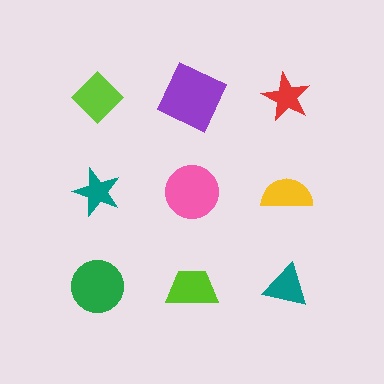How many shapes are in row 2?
3 shapes.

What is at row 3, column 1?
A green circle.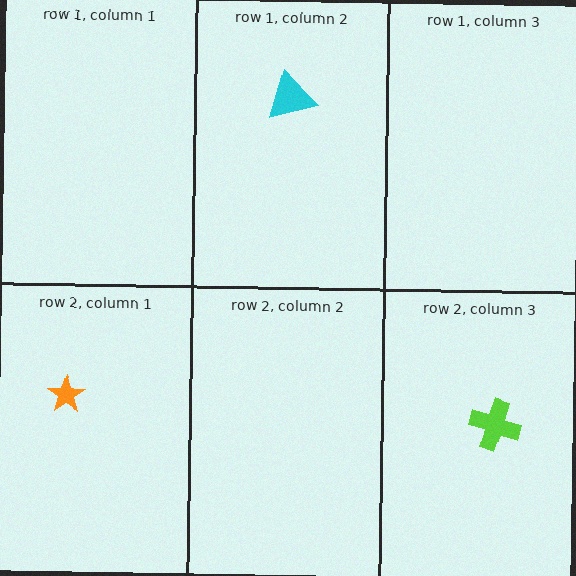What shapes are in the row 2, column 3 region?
The lime cross.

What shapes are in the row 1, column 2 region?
The cyan triangle.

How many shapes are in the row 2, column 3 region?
1.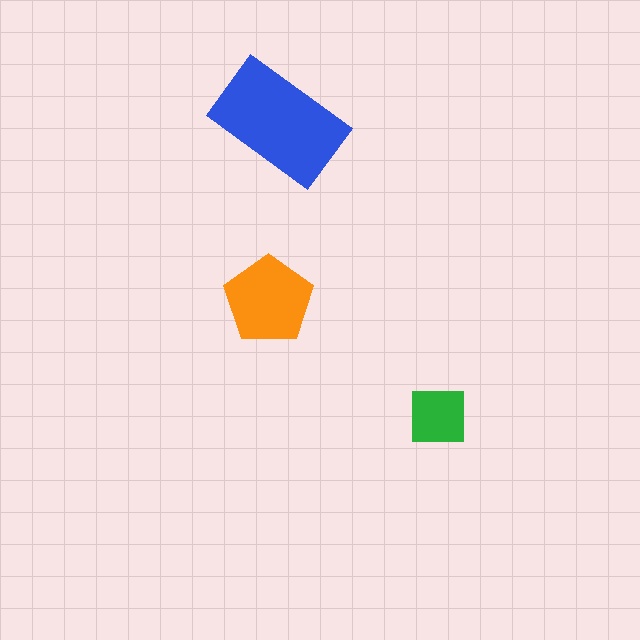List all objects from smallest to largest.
The green square, the orange pentagon, the blue rectangle.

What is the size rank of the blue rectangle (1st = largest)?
1st.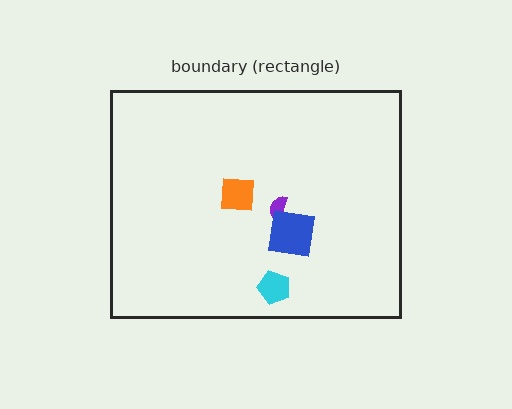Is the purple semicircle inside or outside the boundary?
Inside.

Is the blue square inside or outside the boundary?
Inside.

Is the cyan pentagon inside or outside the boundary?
Inside.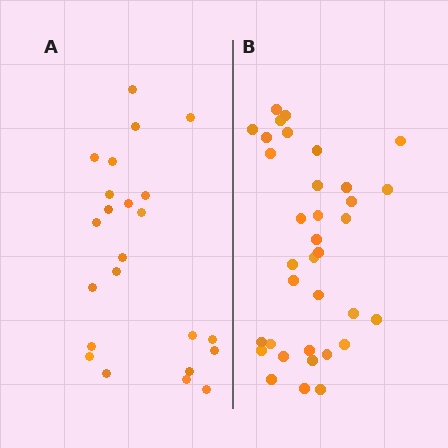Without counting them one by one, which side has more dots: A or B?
Region B (the right region) has more dots.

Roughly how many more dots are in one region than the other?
Region B has roughly 12 or so more dots than region A.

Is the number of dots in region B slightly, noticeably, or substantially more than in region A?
Region B has substantially more. The ratio is roughly 1.5 to 1.